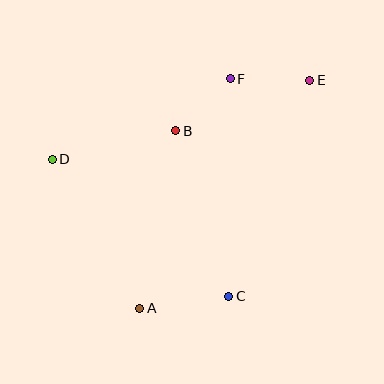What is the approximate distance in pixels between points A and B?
The distance between A and B is approximately 181 pixels.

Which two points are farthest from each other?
Points A and E are farthest from each other.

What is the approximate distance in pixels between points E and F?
The distance between E and F is approximately 79 pixels.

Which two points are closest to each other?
Points B and F are closest to each other.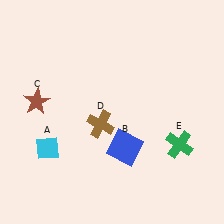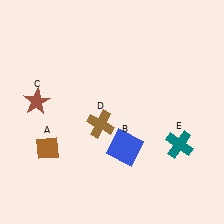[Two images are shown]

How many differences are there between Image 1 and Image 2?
There are 2 differences between the two images.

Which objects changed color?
A changed from cyan to brown. E changed from green to teal.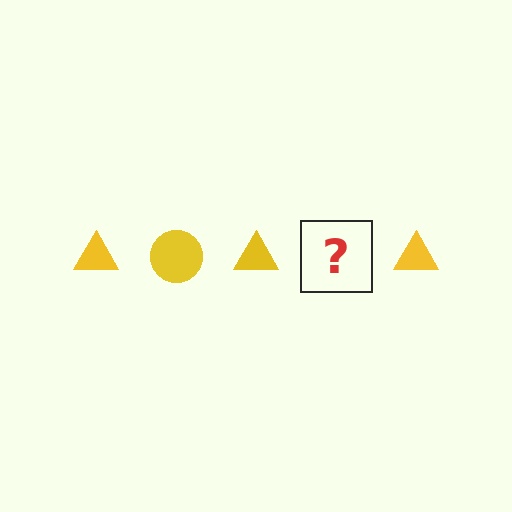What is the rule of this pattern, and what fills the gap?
The rule is that the pattern cycles through triangle, circle shapes in yellow. The gap should be filled with a yellow circle.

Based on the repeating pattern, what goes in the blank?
The blank should be a yellow circle.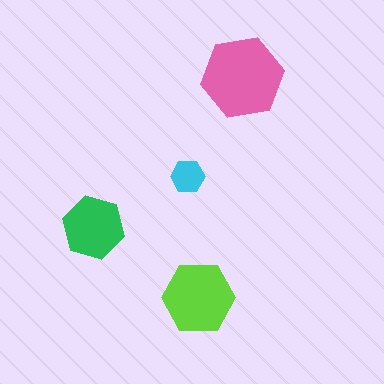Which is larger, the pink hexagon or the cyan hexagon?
The pink one.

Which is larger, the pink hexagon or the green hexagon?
The pink one.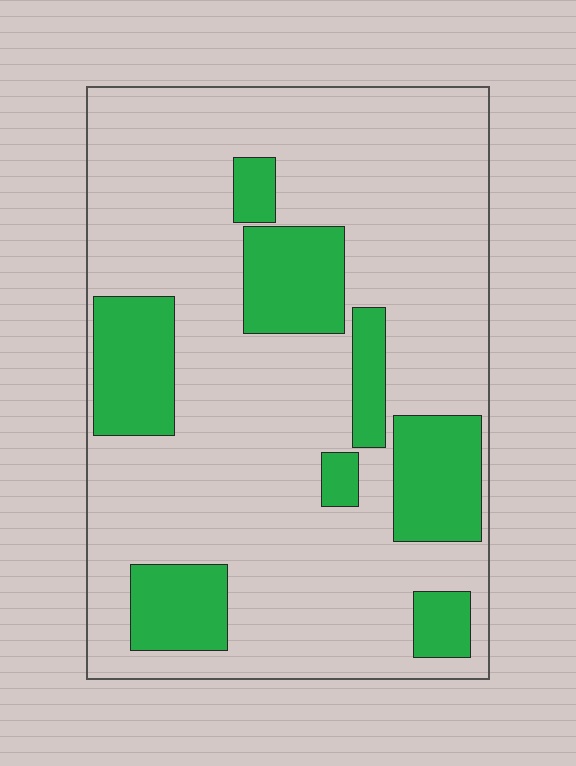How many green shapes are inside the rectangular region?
8.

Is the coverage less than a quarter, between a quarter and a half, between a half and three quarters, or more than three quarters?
Less than a quarter.